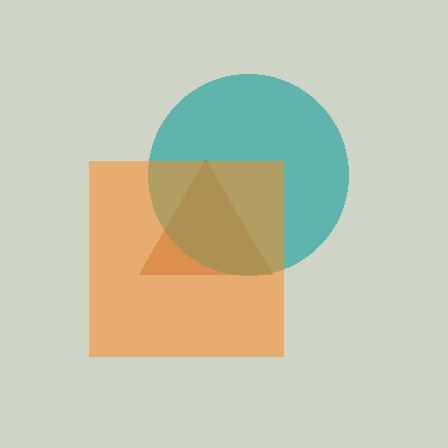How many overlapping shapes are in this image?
There are 3 overlapping shapes in the image.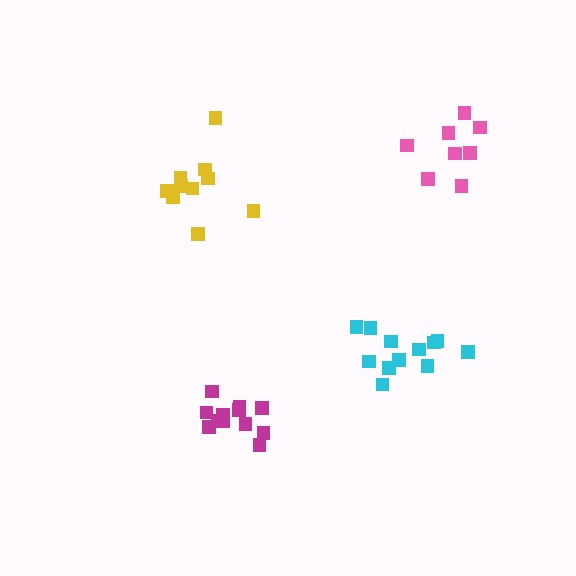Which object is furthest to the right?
The pink cluster is rightmost.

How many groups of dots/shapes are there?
There are 4 groups.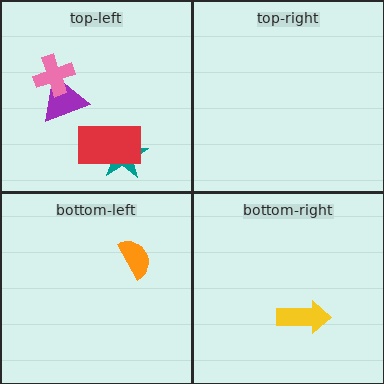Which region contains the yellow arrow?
The bottom-right region.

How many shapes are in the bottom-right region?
1.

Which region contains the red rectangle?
The top-left region.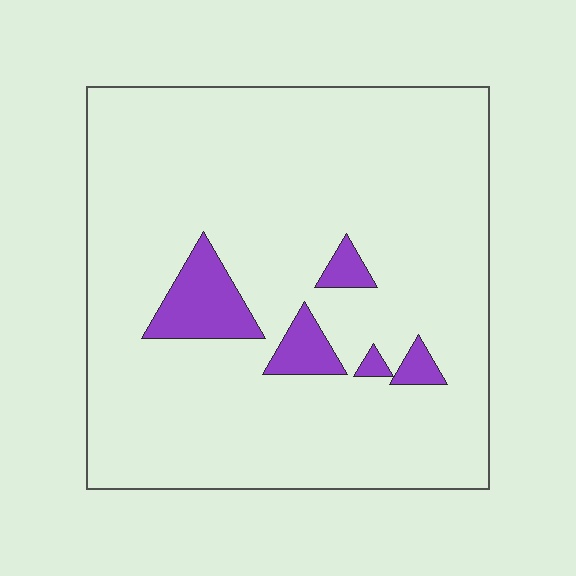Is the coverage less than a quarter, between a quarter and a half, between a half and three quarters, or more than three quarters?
Less than a quarter.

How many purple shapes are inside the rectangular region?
5.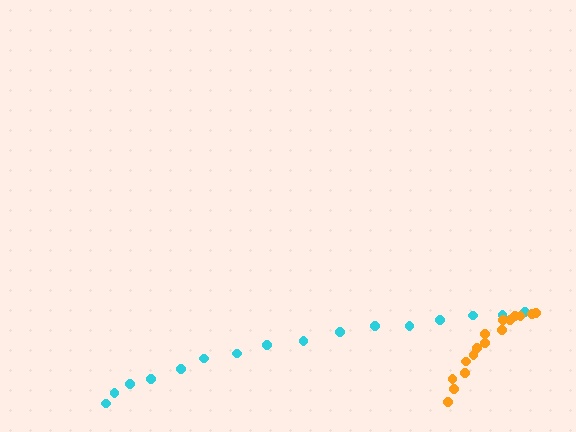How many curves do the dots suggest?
There are 2 distinct paths.